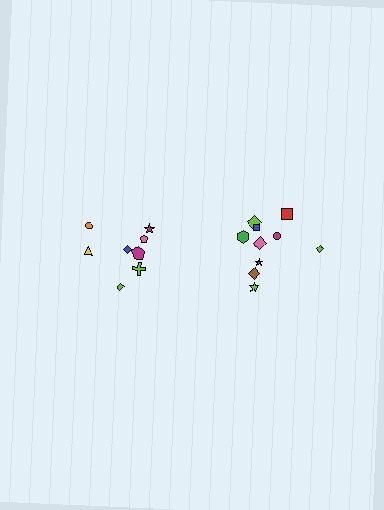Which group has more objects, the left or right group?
The right group.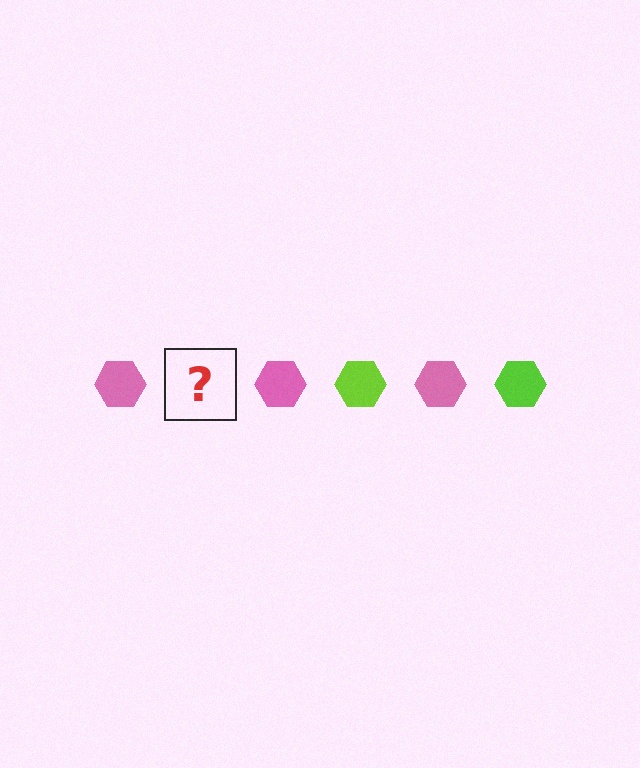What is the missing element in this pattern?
The missing element is a lime hexagon.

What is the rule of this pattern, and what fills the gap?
The rule is that the pattern cycles through pink, lime hexagons. The gap should be filled with a lime hexagon.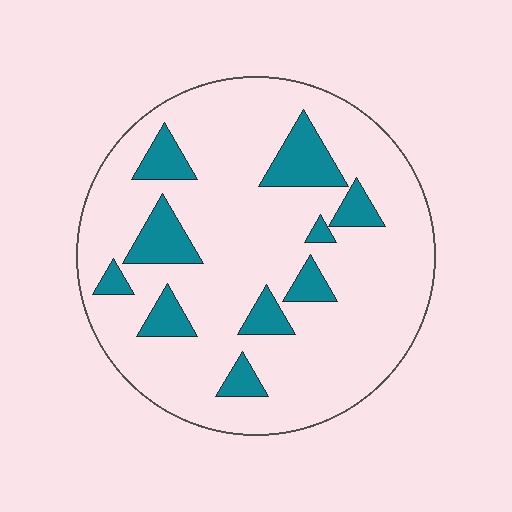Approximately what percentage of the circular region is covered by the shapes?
Approximately 15%.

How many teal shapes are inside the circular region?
10.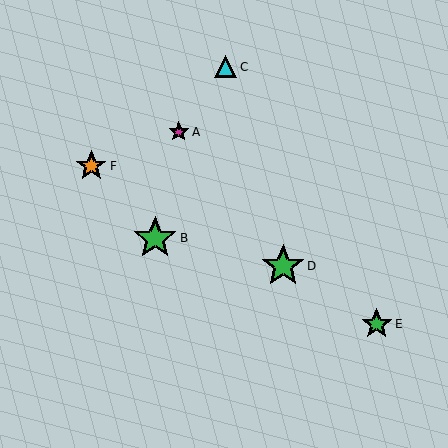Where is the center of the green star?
The center of the green star is at (377, 324).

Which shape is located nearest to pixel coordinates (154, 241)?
The green star (labeled B) at (155, 238) is nearest to that location.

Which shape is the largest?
The green star (labeled B) is the largest.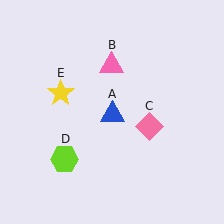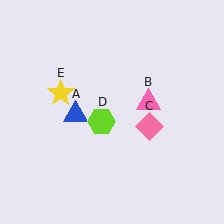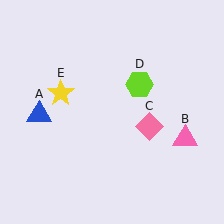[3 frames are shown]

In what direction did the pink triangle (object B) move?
The pink triangle (object B) moved down and to the right.